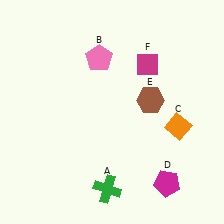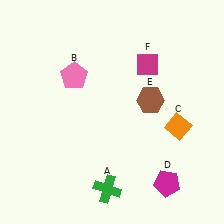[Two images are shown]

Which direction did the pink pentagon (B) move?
The pink pentagon (B) moved left.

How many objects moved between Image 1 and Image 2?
1 object moved between the two images.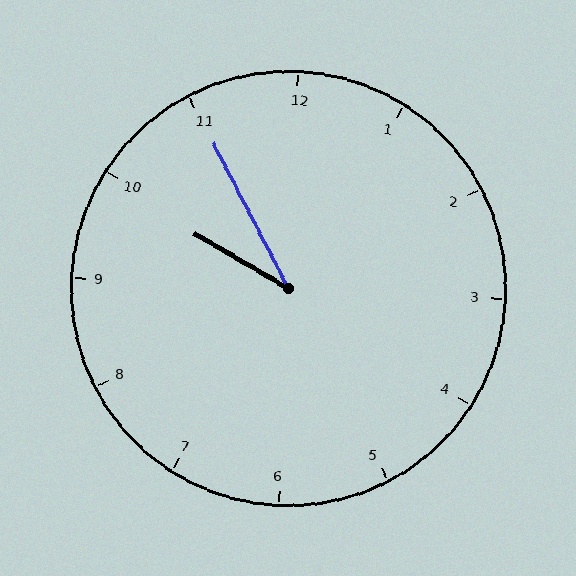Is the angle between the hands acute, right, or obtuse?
It is acute.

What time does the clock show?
9:55.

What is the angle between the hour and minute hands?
Approximately 32 degrees.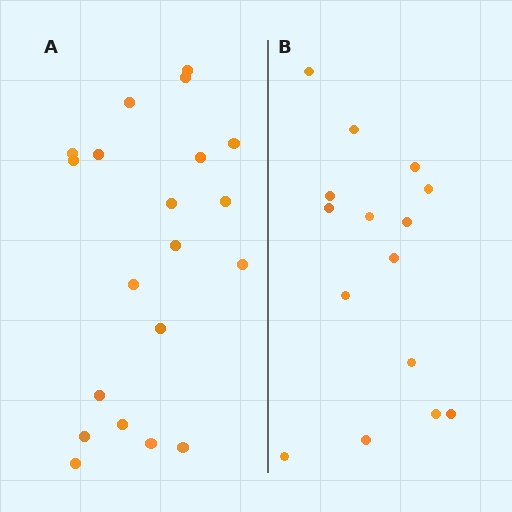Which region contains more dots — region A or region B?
Region A (the left region) has more dots.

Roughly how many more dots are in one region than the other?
Region A has about 5 more dots than region B.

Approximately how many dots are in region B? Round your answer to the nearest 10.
About 20 dots. (The exact count is 15, which rounds to 20.)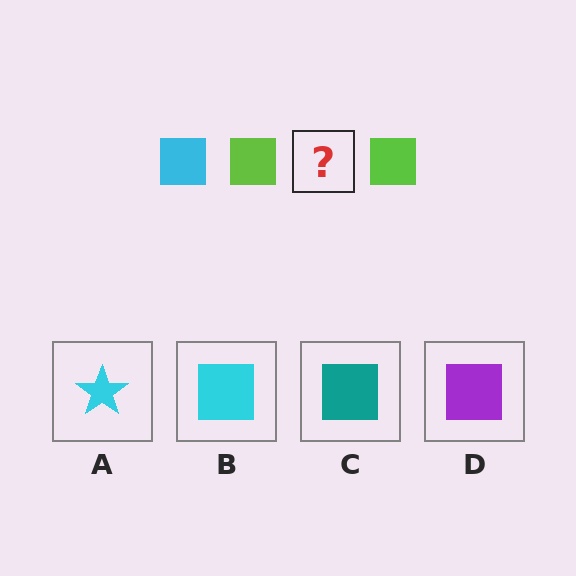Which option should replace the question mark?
Option B.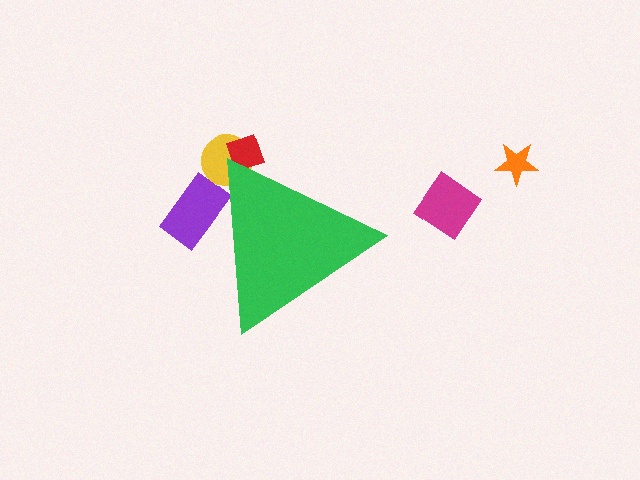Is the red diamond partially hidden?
Yes, the red diamond is partially hidden behind the green triangle.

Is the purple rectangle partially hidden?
Yes, the purple rectangle is partially hidden behind the green triangle.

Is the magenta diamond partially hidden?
No, the magenta diamond is fully visible.